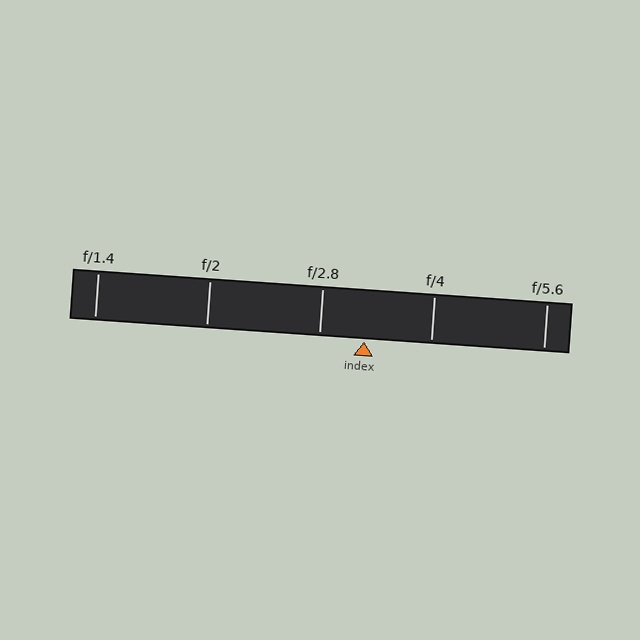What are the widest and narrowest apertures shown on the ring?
The widest aperture shown is f/1.4 and the narrowest is f/5.6.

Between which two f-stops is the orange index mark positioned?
The index mark is between f/2.8 and f/4.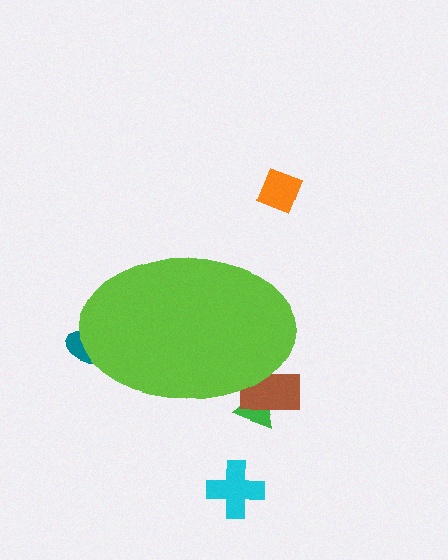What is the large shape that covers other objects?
A lime ellipse.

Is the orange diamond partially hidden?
No, the orange diamond is fully visible.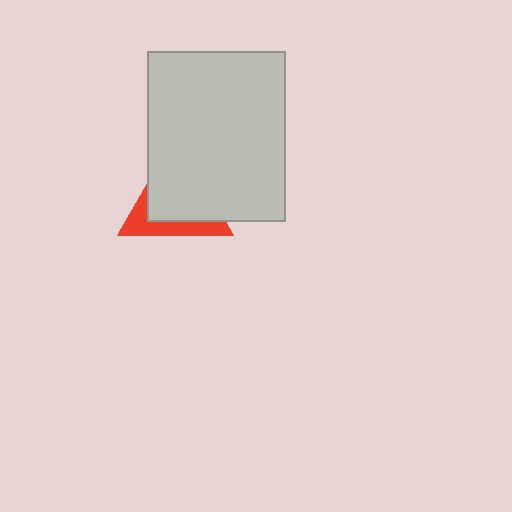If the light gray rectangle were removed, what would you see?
You would see the complete red triangle.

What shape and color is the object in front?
The object in front is a light gray rectangle.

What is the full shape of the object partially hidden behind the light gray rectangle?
The partially hidden object is a red triangle.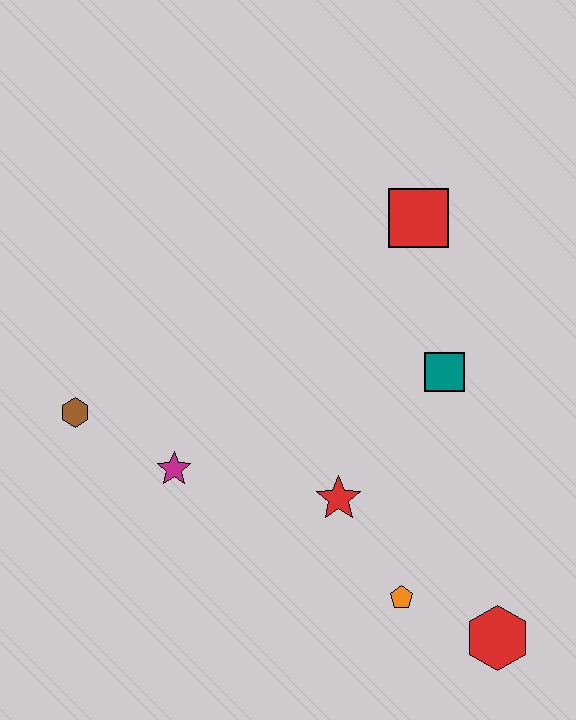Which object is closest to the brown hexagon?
The magenta star is closest to the brown hexagon.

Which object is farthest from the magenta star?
The red hexagon is farthest from the magenta star.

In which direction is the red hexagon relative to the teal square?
The red hexagon is below the teal square.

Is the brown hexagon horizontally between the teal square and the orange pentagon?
No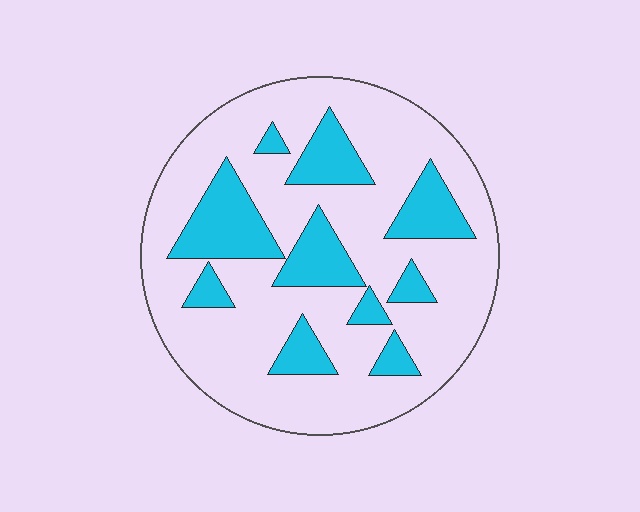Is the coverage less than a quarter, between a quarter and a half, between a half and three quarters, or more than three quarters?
Between a quarter and a half.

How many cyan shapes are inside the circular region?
10.